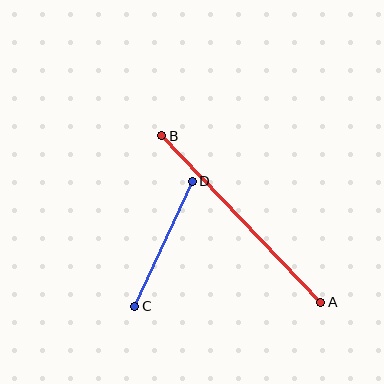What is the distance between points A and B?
The distance is approximately 230 pixels.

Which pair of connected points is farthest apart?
Points A and B are farthest apart.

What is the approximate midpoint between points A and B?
The midpoint is at approximately (241, 219) pixels.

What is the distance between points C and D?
The distance is approximately 138 pixels.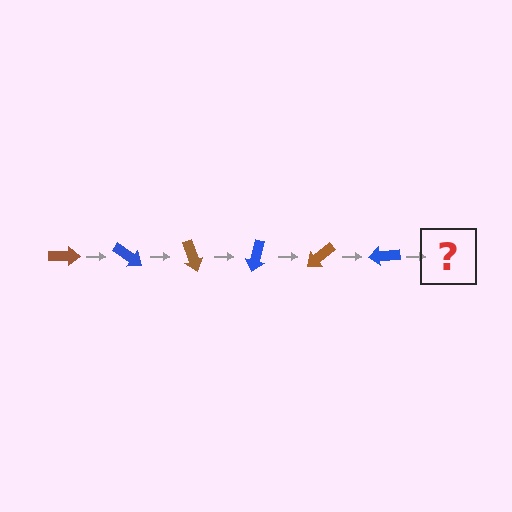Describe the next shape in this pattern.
It should be a brown arrow, rotated 210 degrees from the start.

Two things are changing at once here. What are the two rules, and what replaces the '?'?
The two rules are that it rotates 35 degrees each step and the color cycles through brown and blue. The '?' should be a brown arrow, rotated 210 degrees from the start.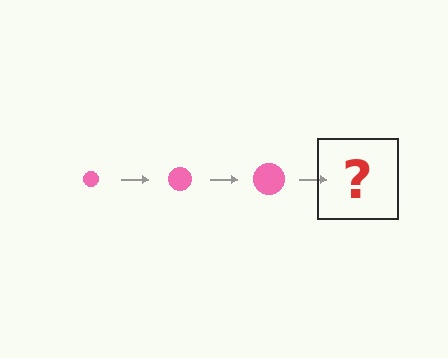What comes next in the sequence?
The next element should be a pink circle, larger than the previous one.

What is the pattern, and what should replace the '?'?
The pattern is that the circle gets progressively larger each step. The '?' should be a pink circle, larger than the previous one.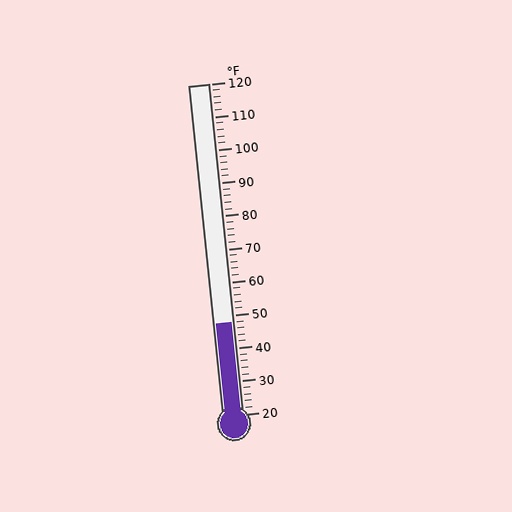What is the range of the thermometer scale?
The thermometer scale ranges from 20°F to 120°F.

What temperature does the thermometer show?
The thermometer shows approximately 48°F.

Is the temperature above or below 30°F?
The temperature is above 30°F.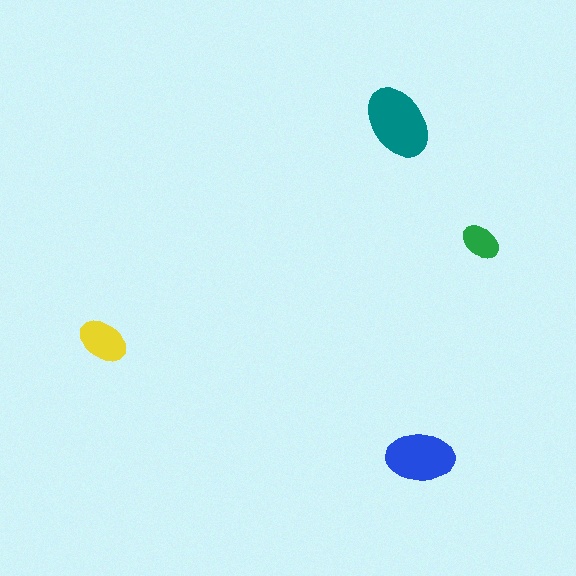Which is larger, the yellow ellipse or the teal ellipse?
The teal one.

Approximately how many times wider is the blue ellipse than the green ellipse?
About 1.5 times wider.